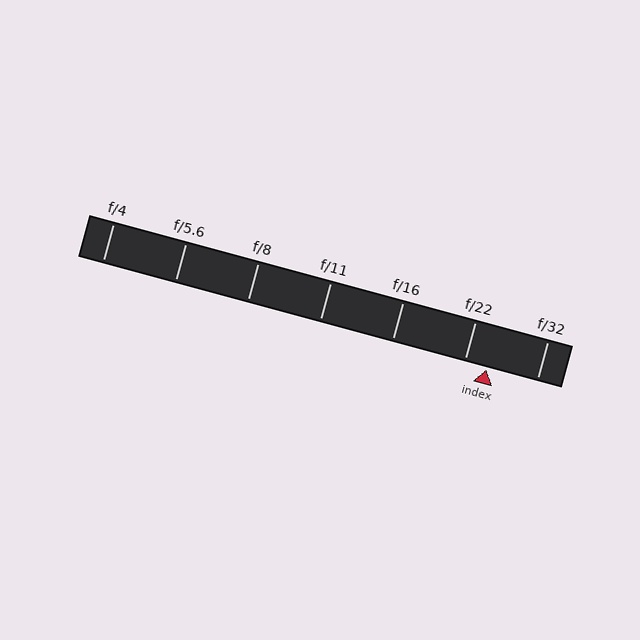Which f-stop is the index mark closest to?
The index mark is closest to f/22.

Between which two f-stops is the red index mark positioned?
The index mark is between f/22 and f/32.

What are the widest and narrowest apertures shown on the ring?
The widest aperture shown is f/4 and the narrowest is f/32.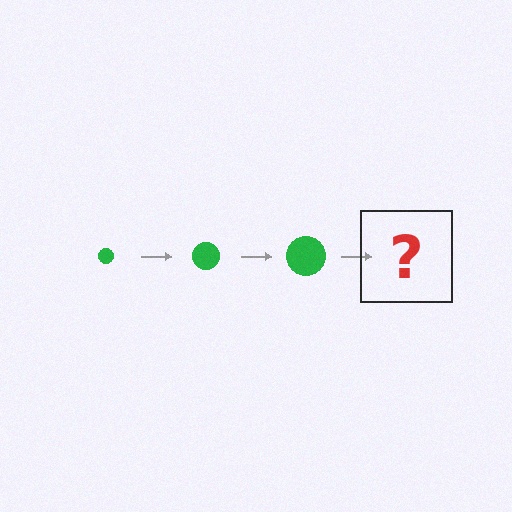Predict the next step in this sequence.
The next step is a green circle, larger than the previous one.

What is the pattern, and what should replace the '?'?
The pattern is that the circle gets progressively larger each step. The '?' should be a green circle, larger than the previous one.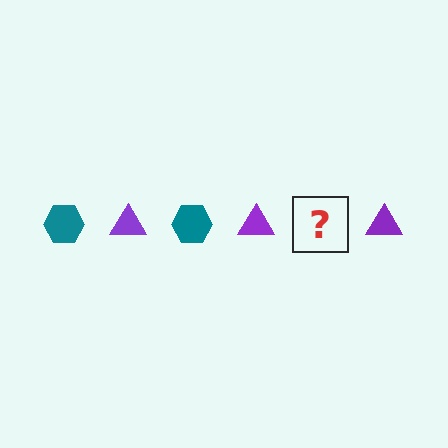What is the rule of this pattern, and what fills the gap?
The rule is that the pattern alternates between teal hexagon and purple triangle. The gap should be filled with a teal hexagon.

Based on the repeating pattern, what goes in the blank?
The blank should be a teal hexagon.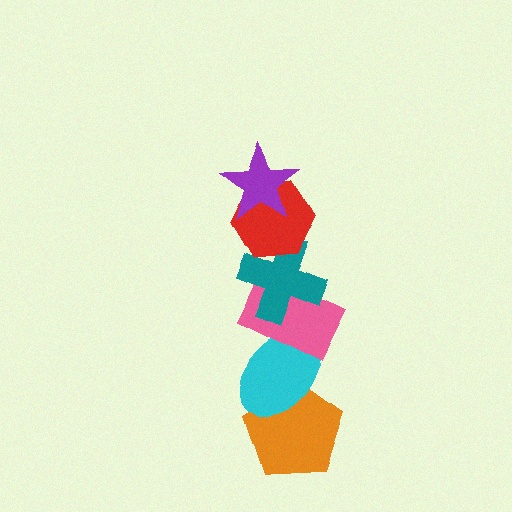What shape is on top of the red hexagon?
The purple star is on top of the red hexagon.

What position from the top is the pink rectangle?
The pink rectangle is 4th from the top.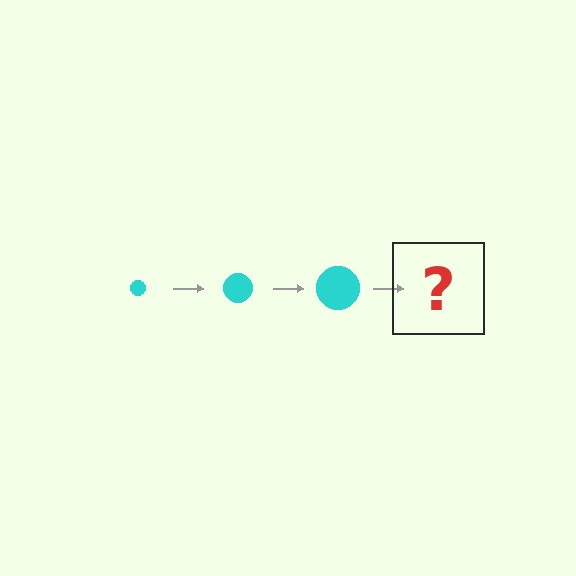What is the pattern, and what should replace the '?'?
The pattern is that the circle gets progressively larger each step. The '?' should be a cyan circle, larger than the previous one.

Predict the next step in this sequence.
The next step is a cyan circle, larger than the previous one.